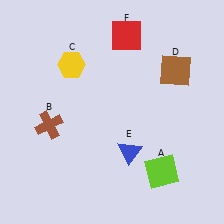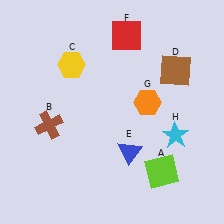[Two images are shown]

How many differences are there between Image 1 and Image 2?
There are 2 differences between the two images.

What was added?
An orange hexagon (G), a cyan star (H) were added in Image 2.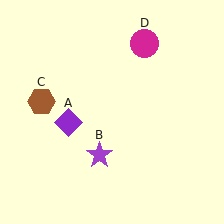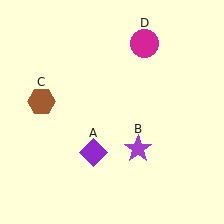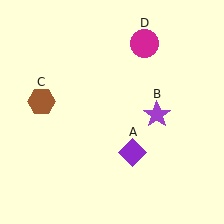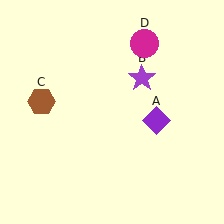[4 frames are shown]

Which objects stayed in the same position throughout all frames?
Brown hexagon (object C) and magenta circle (object D) remained stationary.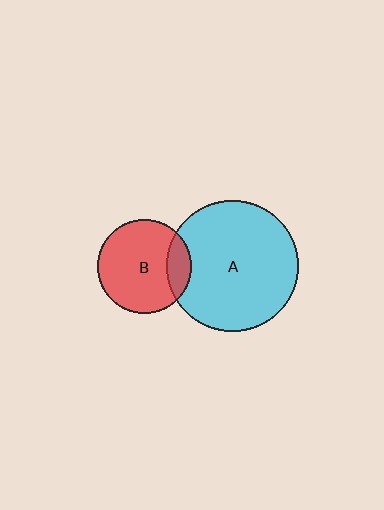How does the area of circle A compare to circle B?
Approximately 2.0 times.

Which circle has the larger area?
Circle A (cyan).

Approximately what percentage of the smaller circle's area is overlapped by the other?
Approximately 15%.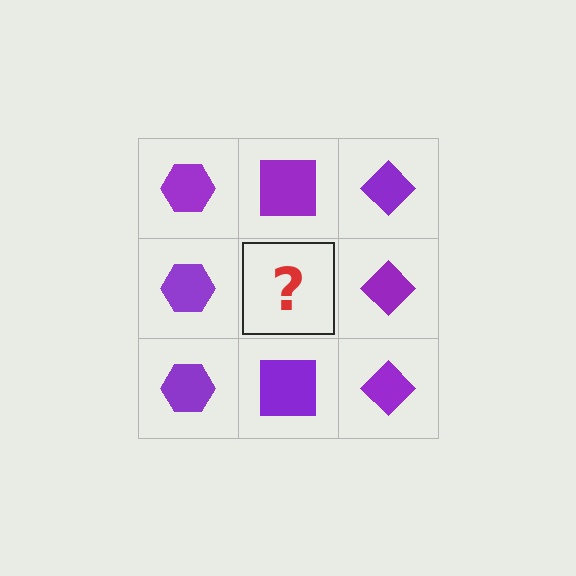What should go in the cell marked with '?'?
The missing cell should contain a purple square.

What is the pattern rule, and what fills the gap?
The rule is that each column has a consistent shape. The gap should be filled with a purple square.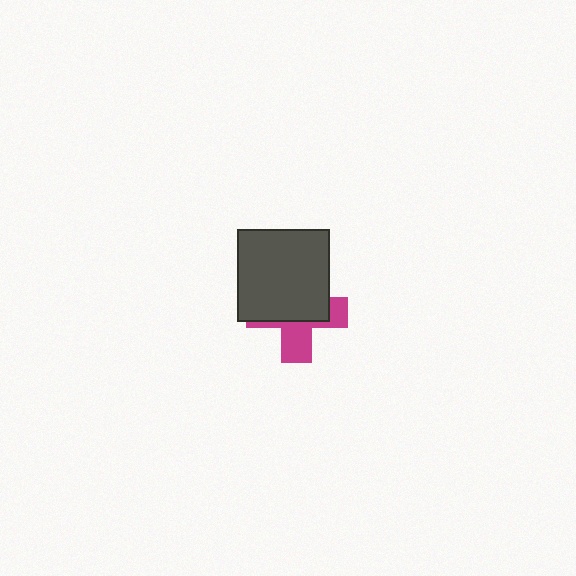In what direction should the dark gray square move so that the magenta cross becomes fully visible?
The dark gray square should move up. That is the shortest direction to clear the overlap and leave the magenta cross fully visible.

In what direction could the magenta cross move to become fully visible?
The magenta cross could move down. That would shift it out from behind the dark gray square entirely.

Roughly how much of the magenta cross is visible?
A small part of it is visible (roughly 41%).